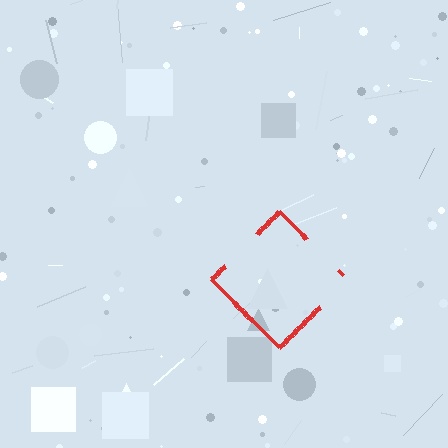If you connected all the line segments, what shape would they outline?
They would outline a diamond.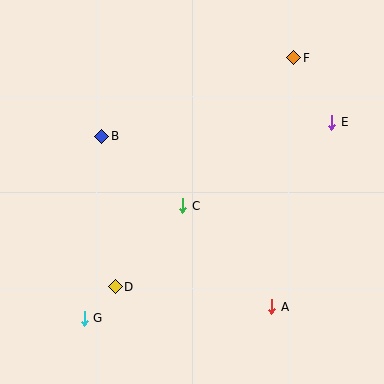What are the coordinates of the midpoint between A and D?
The midpoint between A and D is at (193, 297).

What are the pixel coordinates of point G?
Point G is at (84, 318).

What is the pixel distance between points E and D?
The distance between E and D is 272 pixels.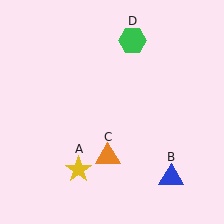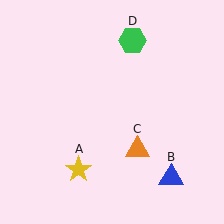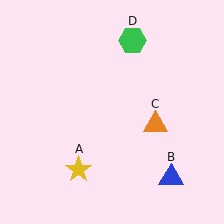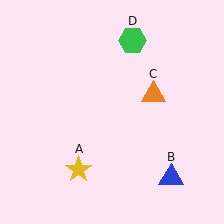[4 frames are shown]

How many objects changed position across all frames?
1 object changed position: orange triangle (object C).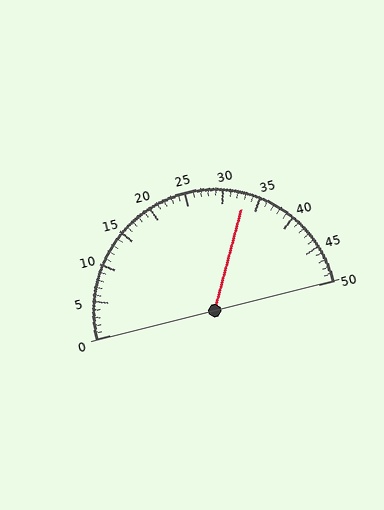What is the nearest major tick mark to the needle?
The nearest major tick mark is 35.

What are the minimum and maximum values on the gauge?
The gauge ranges from 0 to 50.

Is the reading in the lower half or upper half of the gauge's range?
The reading is in the upper half of the range (0 to 50).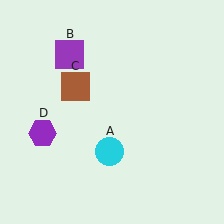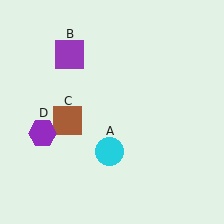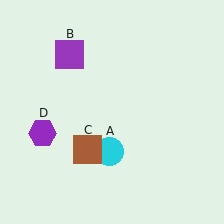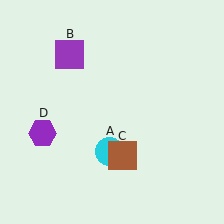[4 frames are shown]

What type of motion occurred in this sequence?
The brown square (object C) rotated counterclockwise around the center of the scene.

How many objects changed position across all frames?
1 object changed position: brown square (object C).